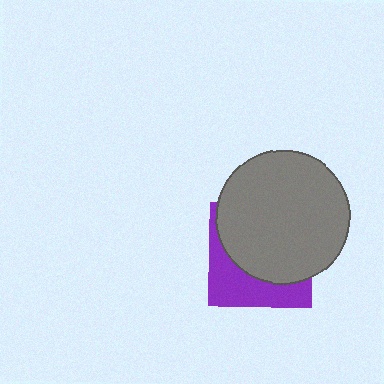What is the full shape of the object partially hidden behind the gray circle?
The partially hidden object is a purple square.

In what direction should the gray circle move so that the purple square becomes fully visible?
The gray circle should move up. That is the shortest direction to clear the overlap and leave the purple square fully visible.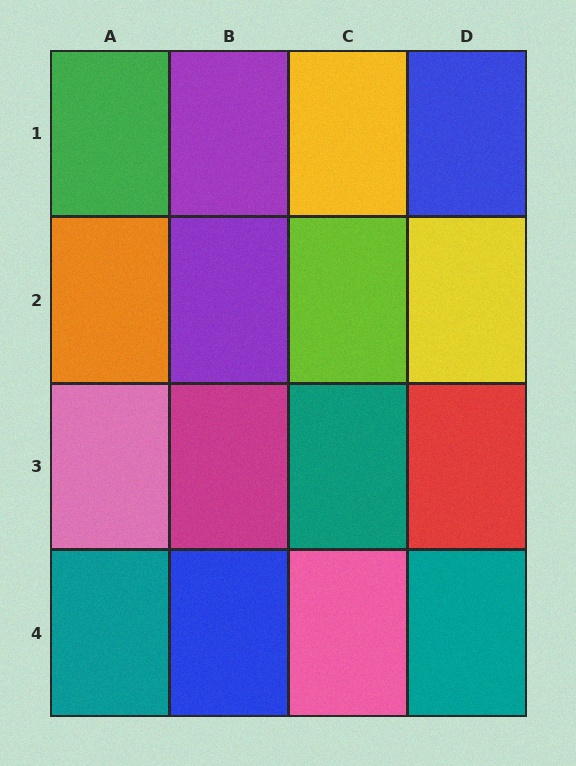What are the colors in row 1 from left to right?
Green, purple, yellow, blue.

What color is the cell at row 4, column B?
Blue.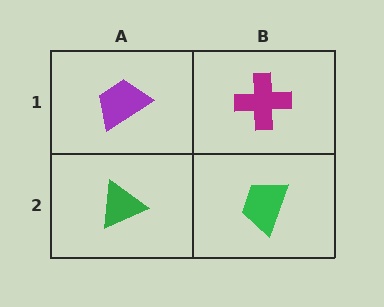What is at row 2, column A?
A green triangle.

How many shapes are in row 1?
2 shapes.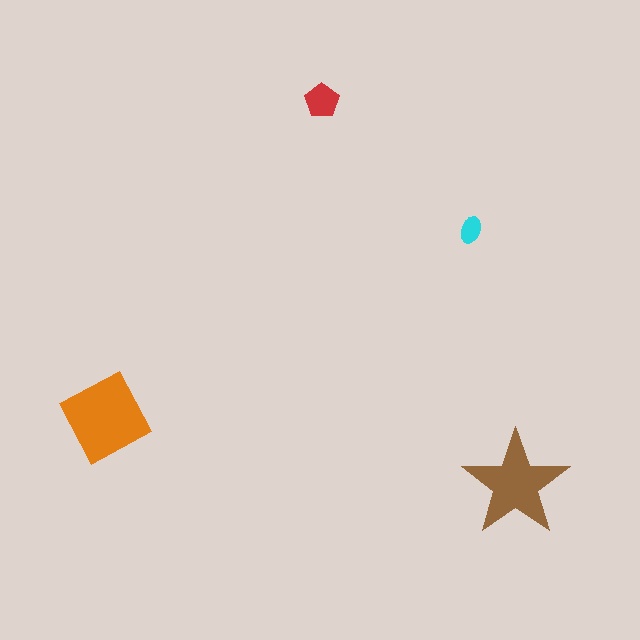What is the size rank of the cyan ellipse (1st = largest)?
4th.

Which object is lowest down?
The brown star is bottommost.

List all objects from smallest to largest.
The cyan ellipse, the red pentagon, the brown star, the orange square.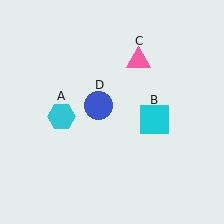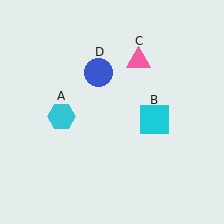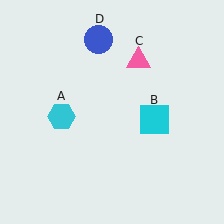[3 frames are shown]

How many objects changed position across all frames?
1 object changed position: blue circle (object D).